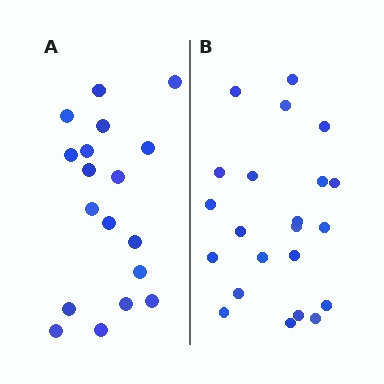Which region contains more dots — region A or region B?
Region B (the right region) has more dots.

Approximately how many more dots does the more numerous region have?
Region B has about 4 more dots than region A.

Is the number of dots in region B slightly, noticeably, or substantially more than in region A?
Region B has only slightly more — the two regions are fairly close. The ratio is roughly 1.2 to 1.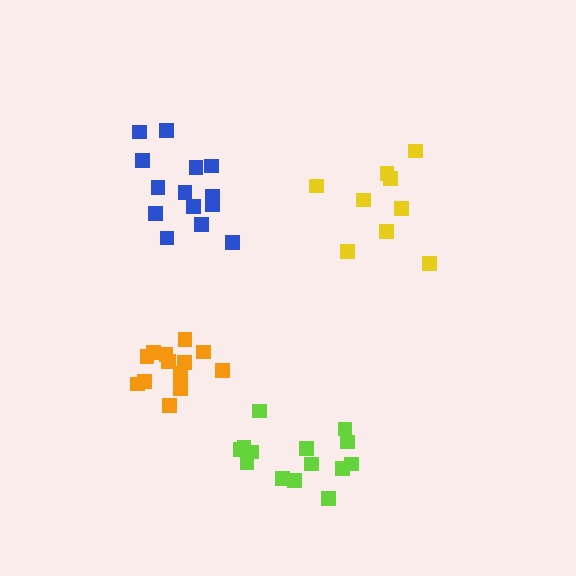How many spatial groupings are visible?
There are 4 spatial groupings.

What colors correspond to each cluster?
The clusters are colored: orange, yellow, lime, blue.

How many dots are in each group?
Group 1: 14 dots, Group 2: 9 dots, Group 3: 14 dots, Group 4: 14 dots (51 total).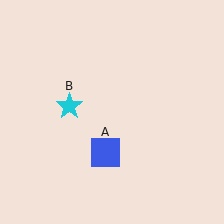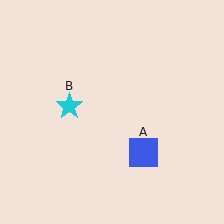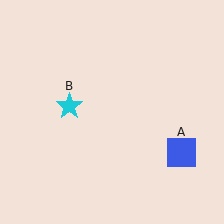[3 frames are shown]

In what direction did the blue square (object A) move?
The blue square (object A) moved right.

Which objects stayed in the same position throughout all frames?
Cyan star (object B) remained stationary.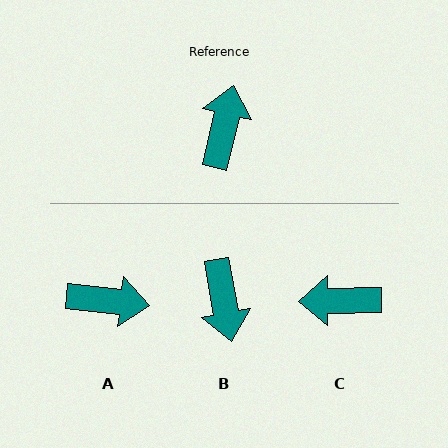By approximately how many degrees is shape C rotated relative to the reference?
Approximately 104 degrees counter-clockwise.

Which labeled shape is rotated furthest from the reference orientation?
B, about 157 degrees away.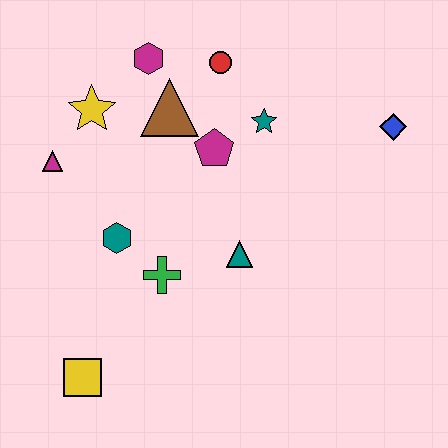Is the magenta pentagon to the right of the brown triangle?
Yes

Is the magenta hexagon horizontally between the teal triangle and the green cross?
No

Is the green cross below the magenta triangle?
Yes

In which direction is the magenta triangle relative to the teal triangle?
The magenta triangle is to the left of the teal triangle.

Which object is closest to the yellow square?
The green cross is closest to the yellow square.